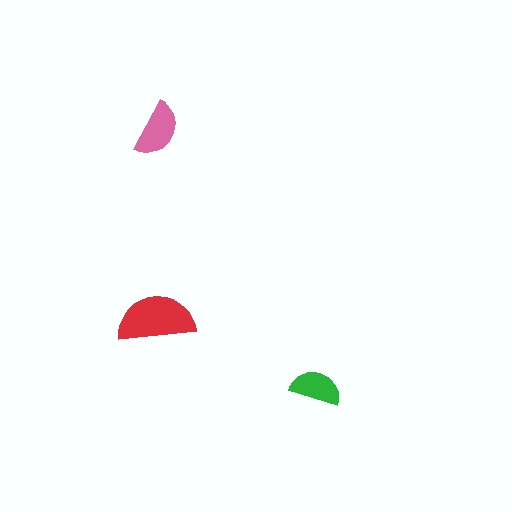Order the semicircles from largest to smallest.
the red one, the pink one, the green one.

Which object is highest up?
The pink semicircle is topmost.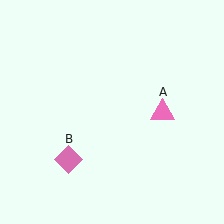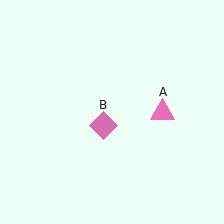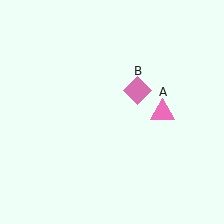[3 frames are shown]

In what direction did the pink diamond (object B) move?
The pink diamond (object B) moved up and to the right.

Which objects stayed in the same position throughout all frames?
Pink triangle (object A) remained stationary.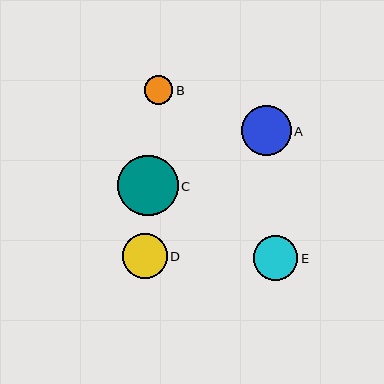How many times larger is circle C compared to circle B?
Circle C is approximately 2.1 times the size of circle B.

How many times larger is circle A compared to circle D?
Circle A is approximately 1.1 times the size of circle D.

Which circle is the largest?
Circle C is the largest with a size of approximately 60 pixels.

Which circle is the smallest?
Circle B is the smallest with a size of approximately 29 pixels.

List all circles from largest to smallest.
From largest to smallest: C, A, D, E, B.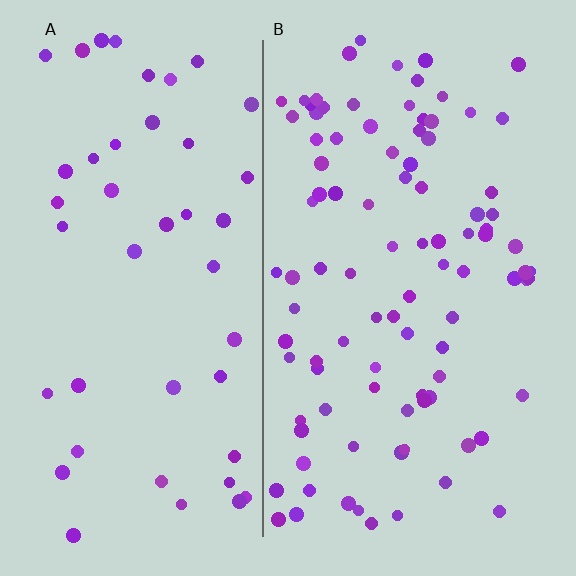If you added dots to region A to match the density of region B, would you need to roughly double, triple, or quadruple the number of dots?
Approximately double.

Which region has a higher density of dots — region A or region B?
B (the right).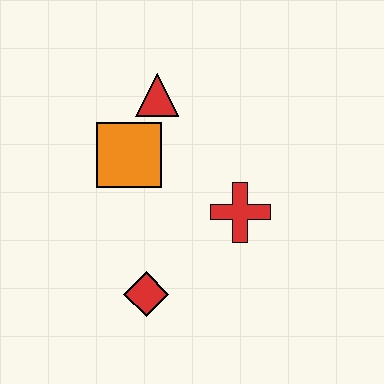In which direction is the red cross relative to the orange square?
The red cross is to the right of the orange square.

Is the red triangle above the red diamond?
Yes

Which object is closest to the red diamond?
The red cross is closest to the red diamond.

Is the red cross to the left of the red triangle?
No